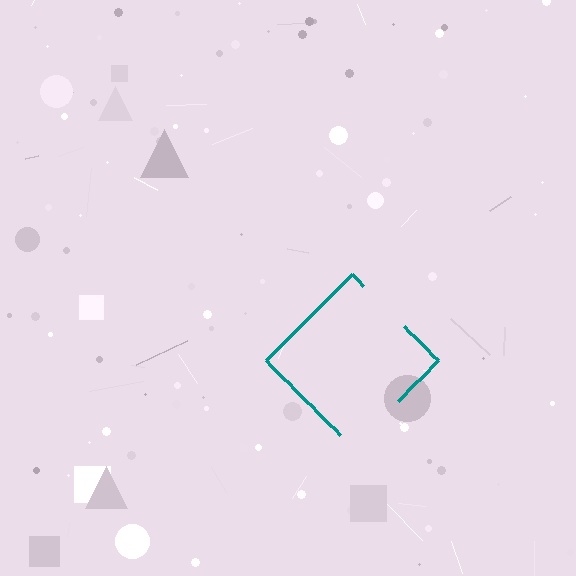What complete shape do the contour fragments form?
The contour fragments form a diamond.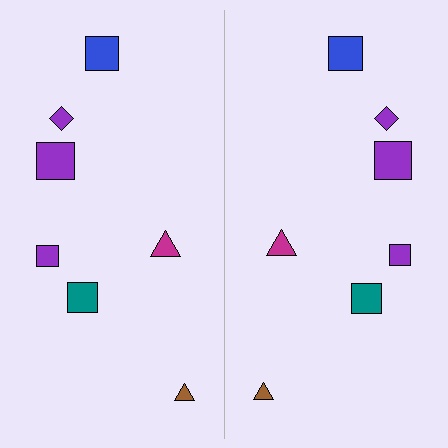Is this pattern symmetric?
Yes, this pattern has bilateral (reflection) symmetry.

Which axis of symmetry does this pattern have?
The pattern has a vertical axis of symmetry running through the center of the image.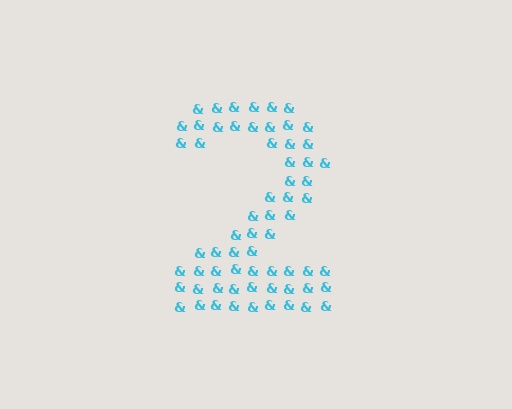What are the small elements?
The small elements are ampersands.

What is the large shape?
The large shape is the digit 2.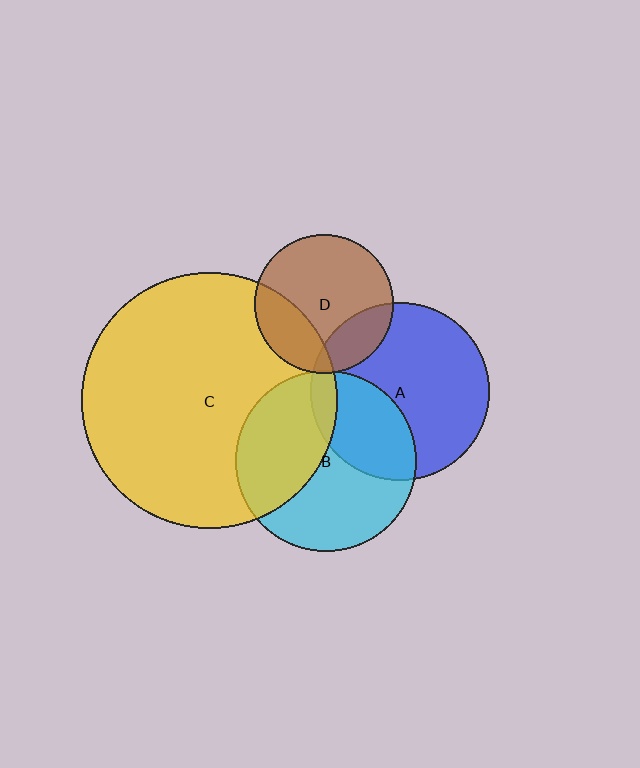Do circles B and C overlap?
Yes.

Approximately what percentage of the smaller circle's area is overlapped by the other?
Approximately 40%.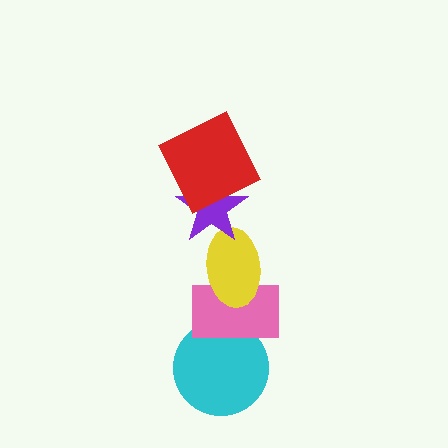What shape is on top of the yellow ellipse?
The purple star is on top of the yellow ellipse.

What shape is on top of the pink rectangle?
The yellow ellipse is on top of the pink rectangle.